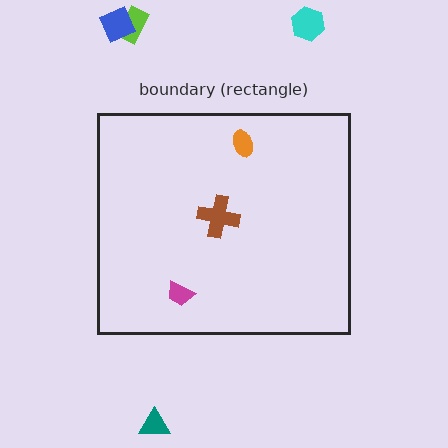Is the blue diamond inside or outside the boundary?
Outside.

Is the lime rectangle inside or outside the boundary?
Outside.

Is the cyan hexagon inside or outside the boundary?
Outside.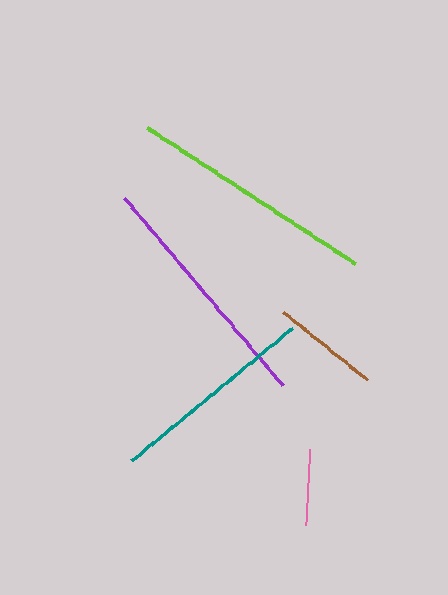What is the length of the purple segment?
The purple segment is approximately 246 pixels long.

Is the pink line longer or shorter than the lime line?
The lime line is longer than the pink line.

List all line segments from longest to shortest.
From longest to shortest: lime, purple, teal, brown, pink.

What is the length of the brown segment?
The brown segment is approximately 107 pixels long.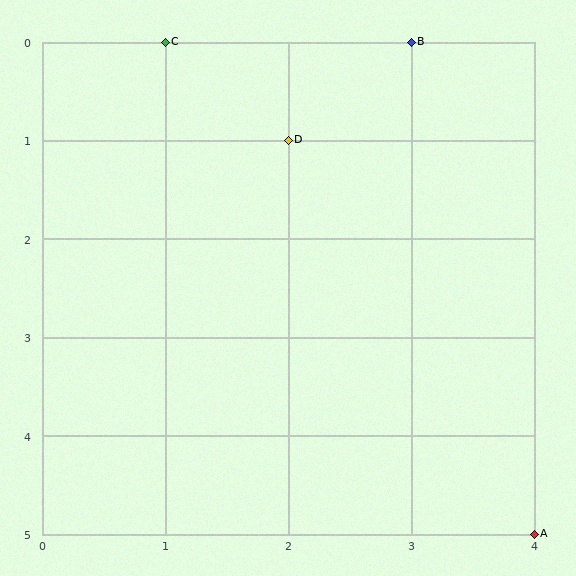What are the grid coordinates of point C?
Point C is at grid coordinates (1, 0).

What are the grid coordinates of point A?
Point A is at grid coordinates (4, 5).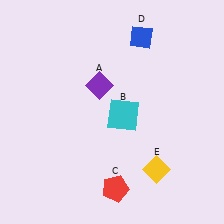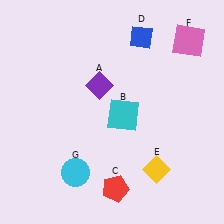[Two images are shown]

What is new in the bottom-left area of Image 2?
A cyan circle (G) was added in the bottom-left area of Image 2.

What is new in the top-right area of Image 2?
A pink square (F) was added in the top-right area of Image 2.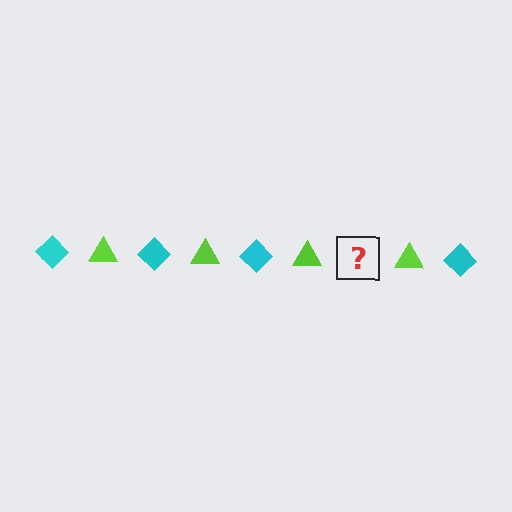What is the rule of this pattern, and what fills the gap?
The rule is that the pattern alternates between cyan diamond and lime triangle. The gap should be filled with a cyan diamond.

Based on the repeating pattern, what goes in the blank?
The blank should be a cyan diamond.